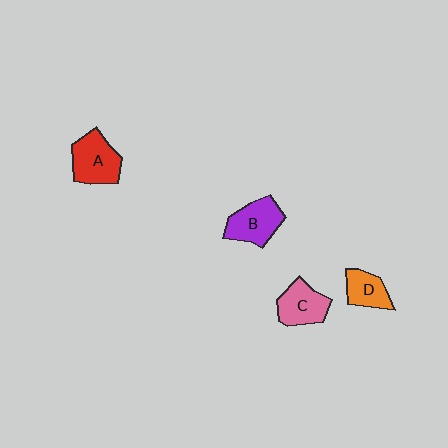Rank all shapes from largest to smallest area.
From largest to smallest: A (red), B (purple), C (pink), D (orange).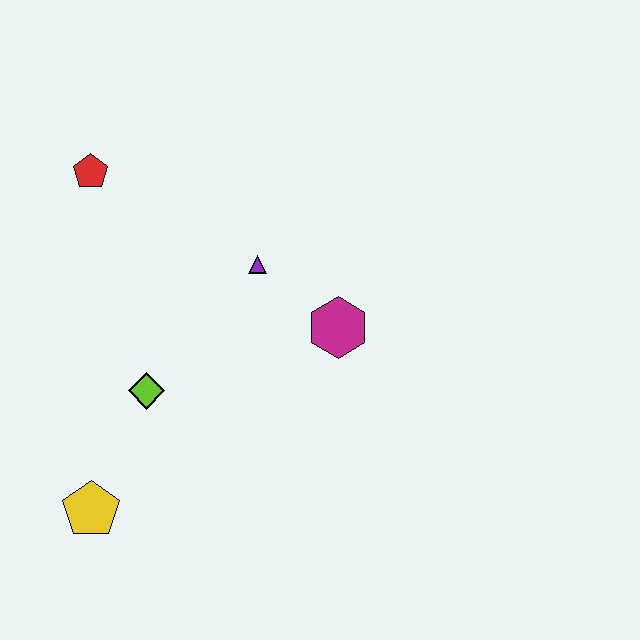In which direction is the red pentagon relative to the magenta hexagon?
The red pentagon is to the left of the magenta hexagon.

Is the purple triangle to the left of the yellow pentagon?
No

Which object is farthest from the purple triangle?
The yellow pentagon is farthest from the purple triangle.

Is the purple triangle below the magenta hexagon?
No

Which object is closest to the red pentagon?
The purple triangle is closest to the red pentagon.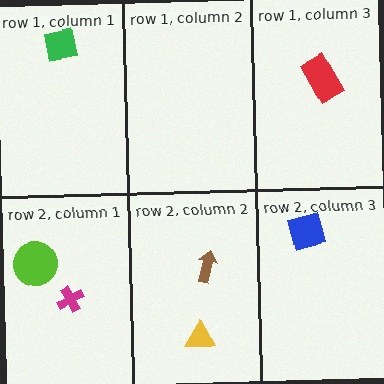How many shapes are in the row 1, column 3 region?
1.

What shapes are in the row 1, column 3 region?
The red rectangle.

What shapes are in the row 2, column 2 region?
The brown arrow, the yellow triangle.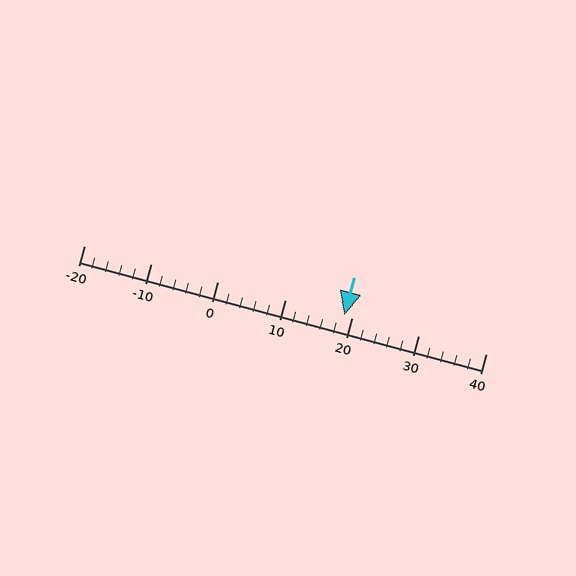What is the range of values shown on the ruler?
The ruler shows values from -20 to 40.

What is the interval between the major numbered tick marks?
The major tick marks are spaced 10 units apart.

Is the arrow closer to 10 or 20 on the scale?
The arrow is closer to 20.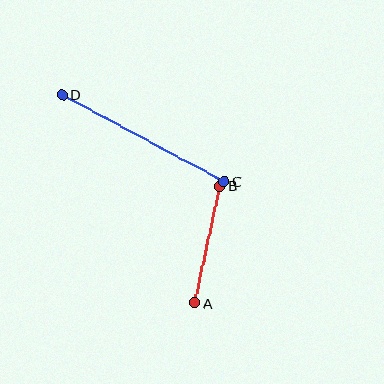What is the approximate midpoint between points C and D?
The midpoint is at approximately (143, 138) pixels.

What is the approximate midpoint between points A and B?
The midpoint is at approximately (208, 245) pixels.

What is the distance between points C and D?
The distance is approximately 184 pixels.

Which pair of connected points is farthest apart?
Points C and D are farthest apart.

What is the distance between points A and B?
The distance is approximately 119 pixels.